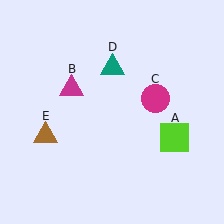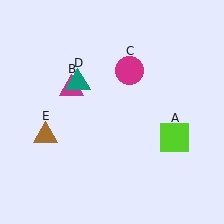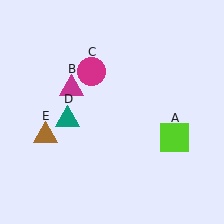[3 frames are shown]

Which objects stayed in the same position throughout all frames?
Lime square (object A) and magenta triangle (object B) and brown triangle (object E) remained stationary.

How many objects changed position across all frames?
2 objects changed position: magenta circle (object C), teal triangle (object D).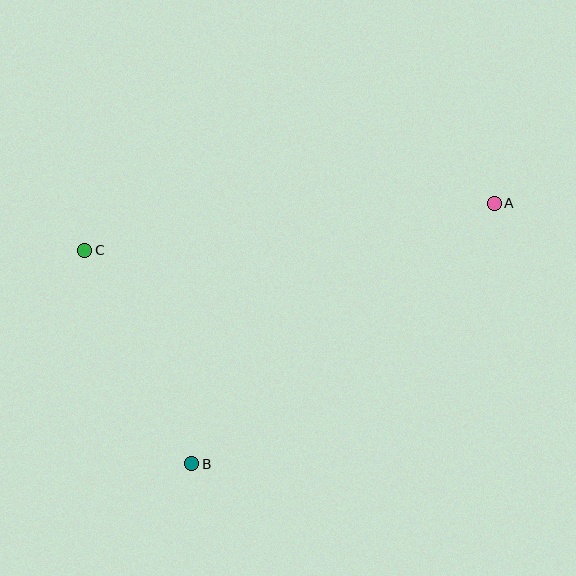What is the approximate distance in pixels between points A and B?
The distance between A and B is approximately 400 pixels.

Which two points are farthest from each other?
Points A and C are farthest from each other.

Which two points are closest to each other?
Points B and C are closest to each other.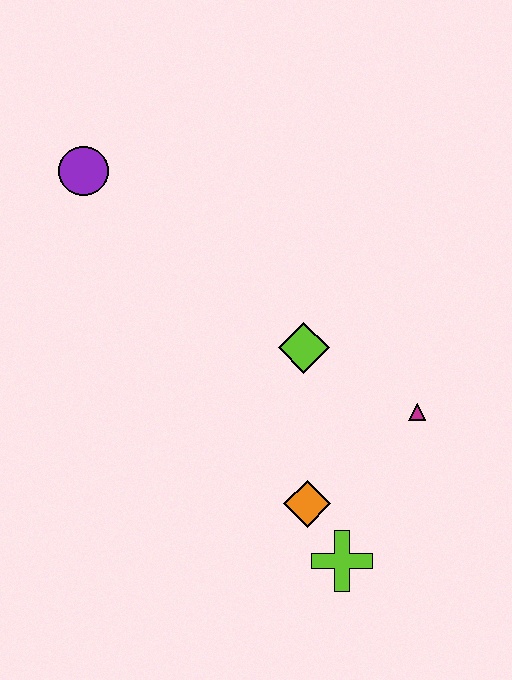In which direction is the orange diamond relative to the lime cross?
The orange diamond is above the lime cross.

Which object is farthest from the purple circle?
The lime cross is farthest from the purple circle.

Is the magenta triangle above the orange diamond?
Yes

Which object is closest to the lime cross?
The orange diamond is closest to the lime cross.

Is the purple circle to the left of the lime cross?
Yes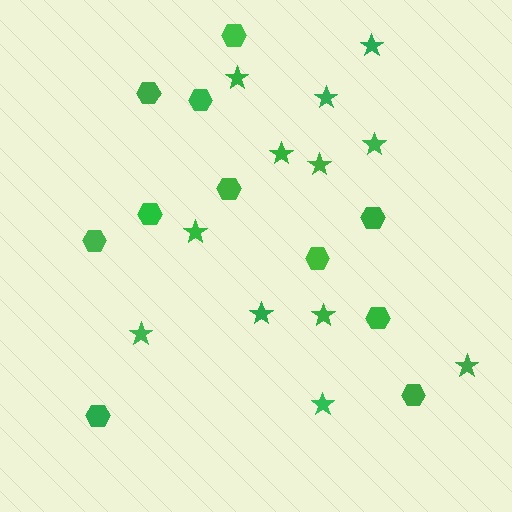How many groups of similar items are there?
There are 2 groups: one group of hexagons (11) and one group of stars (12).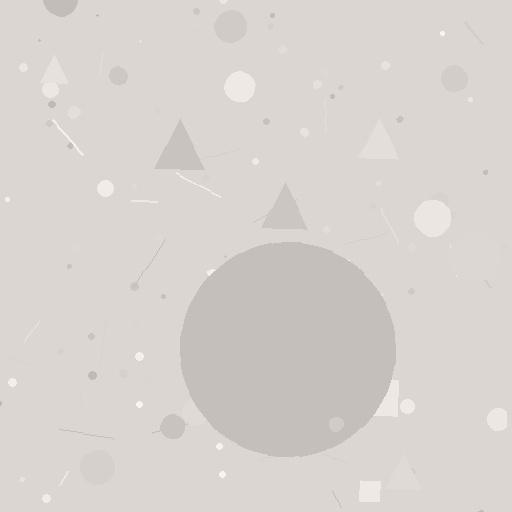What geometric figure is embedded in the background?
A circle is embedded in the background.